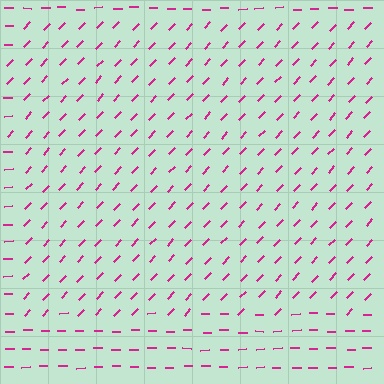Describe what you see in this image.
The image is filled with small magenta line segments. A rectangle region in the image has lines oriented differently from the surrounding lines, creating a visible texture boundary.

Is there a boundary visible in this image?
Yes, there is a texture boundary formed by a change in line orientation.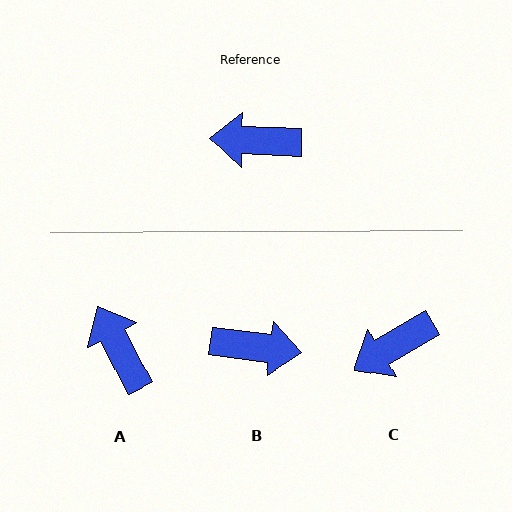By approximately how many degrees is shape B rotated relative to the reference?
Approximately 175 degrees counter-clockwise.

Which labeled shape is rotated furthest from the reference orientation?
B, about 175 degrees away.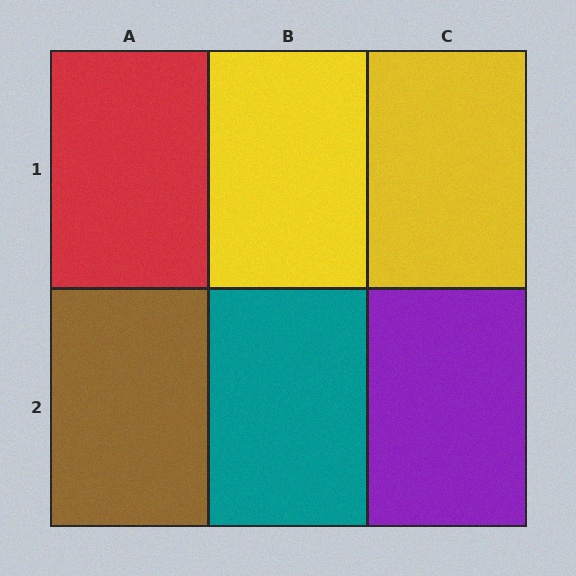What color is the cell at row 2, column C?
Purple.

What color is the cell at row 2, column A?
Brown.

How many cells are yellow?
2 cells are yellow.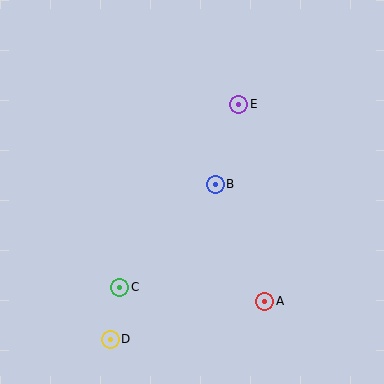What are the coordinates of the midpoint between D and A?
The midpoint between D and A is at (187, 320).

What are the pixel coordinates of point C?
Point C is at (120, 287).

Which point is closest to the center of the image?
Point B at (215, 184) is closest to the center.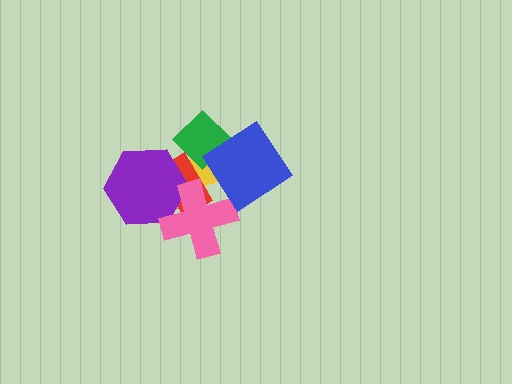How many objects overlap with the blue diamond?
4 objects overlap with the blue diamond.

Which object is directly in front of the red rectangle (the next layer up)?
The purple hexagon is directly in front of the red rectangle.